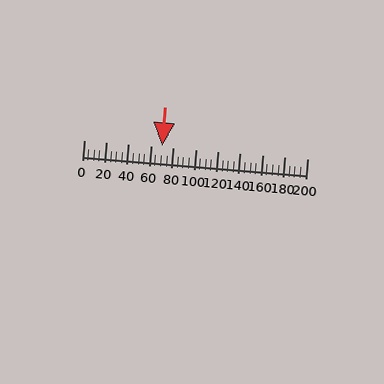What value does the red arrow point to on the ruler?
The red arrow points to approximately 70.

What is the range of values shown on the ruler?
The ruler shows values from 0 to 200.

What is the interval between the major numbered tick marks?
The major tick marks are spaced 20 units apart.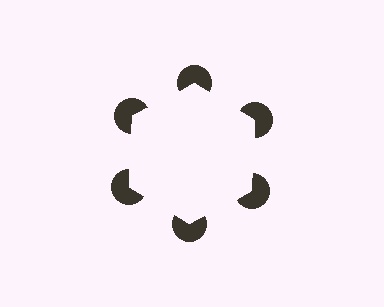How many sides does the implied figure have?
6 sides.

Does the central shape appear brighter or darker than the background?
It typically appears slightly brighter than the background, even though no actual brightness change is drawn.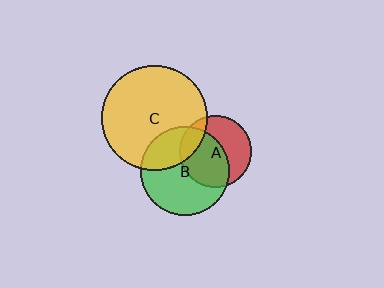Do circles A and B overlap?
Yes.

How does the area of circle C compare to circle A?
Approximately 2.2 times.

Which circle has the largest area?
Circle C (yellow).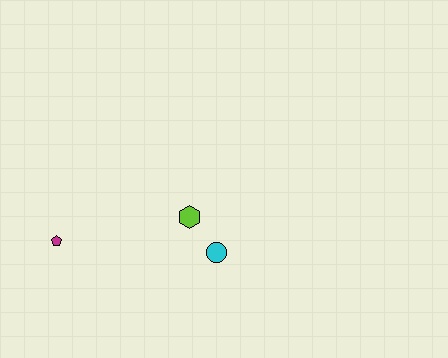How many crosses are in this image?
There are no crosses.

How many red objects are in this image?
There are no red objects.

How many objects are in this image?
There are 3 objects.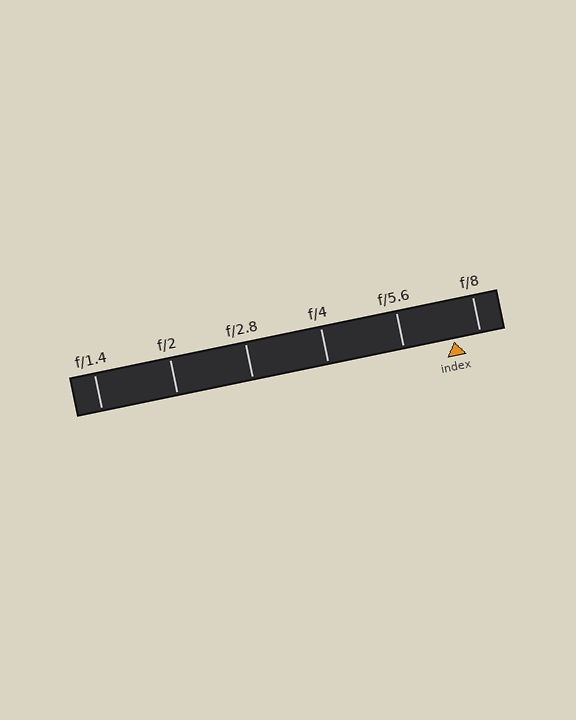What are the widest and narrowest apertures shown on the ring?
The widest aperture shown is f/1.4 and the narrowest is f/8.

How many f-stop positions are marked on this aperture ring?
There are 6 f-stop positions marked.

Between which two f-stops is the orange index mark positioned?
The index mark is between f/5.6 and f/8.